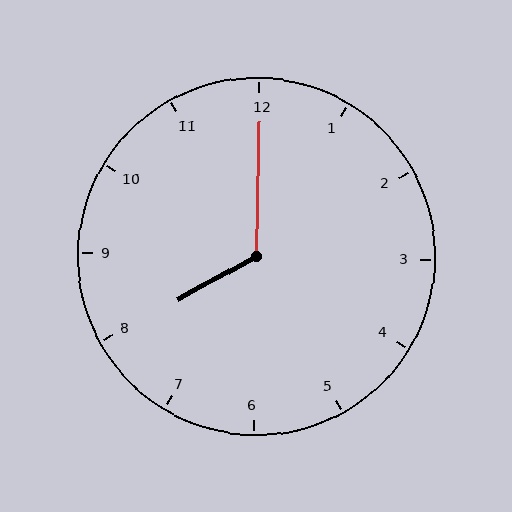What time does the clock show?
8:00.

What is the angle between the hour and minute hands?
Approximately 120 degrees.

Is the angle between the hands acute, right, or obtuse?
It is obtuse.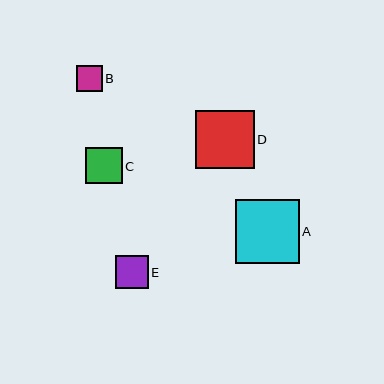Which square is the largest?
Square A is the largest with a size of approximately 64 pixels.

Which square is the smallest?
Square B is the smallest with a size of approximately 25 pixels.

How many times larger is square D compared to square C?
Square D is approximately 1.6 times the size of square C.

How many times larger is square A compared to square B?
Square A is approximately 2.5 times the size of square B.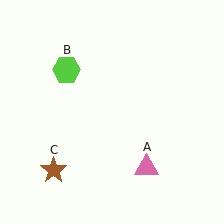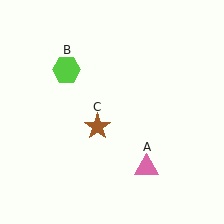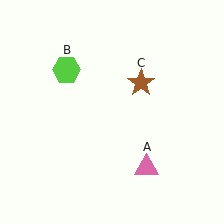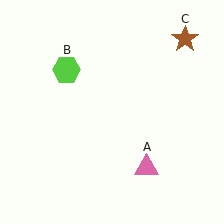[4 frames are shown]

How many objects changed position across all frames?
1 object changed position: brown star (object C).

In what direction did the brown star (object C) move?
The brown star (object C) moved up and to the right.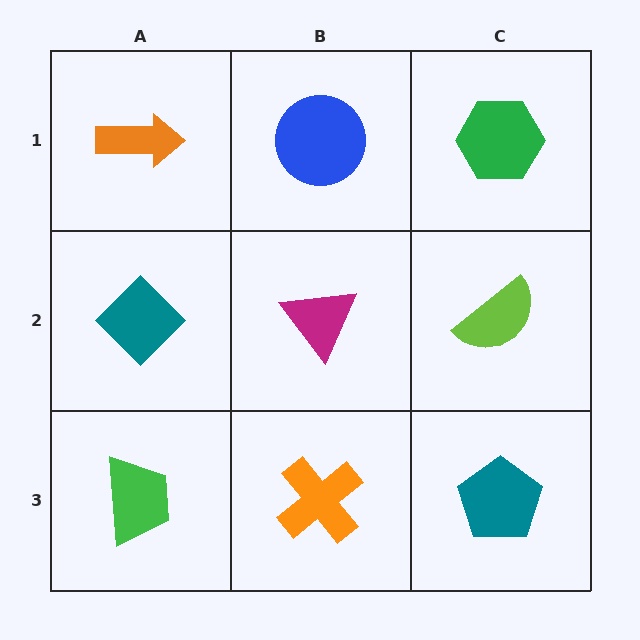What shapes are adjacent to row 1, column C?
A lime semicircle (row 2, column C), a blue circle (row 1, column B).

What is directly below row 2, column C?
A teal pentagon.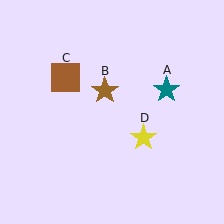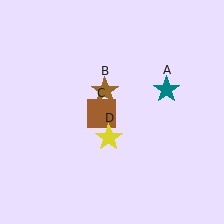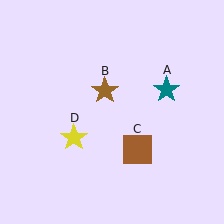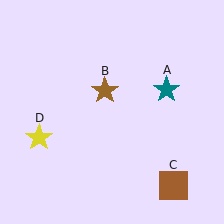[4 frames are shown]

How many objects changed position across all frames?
2 objects changed position: brown square (object C), yellow star (object D).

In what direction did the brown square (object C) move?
The brown square (object C) moved down and to the right.